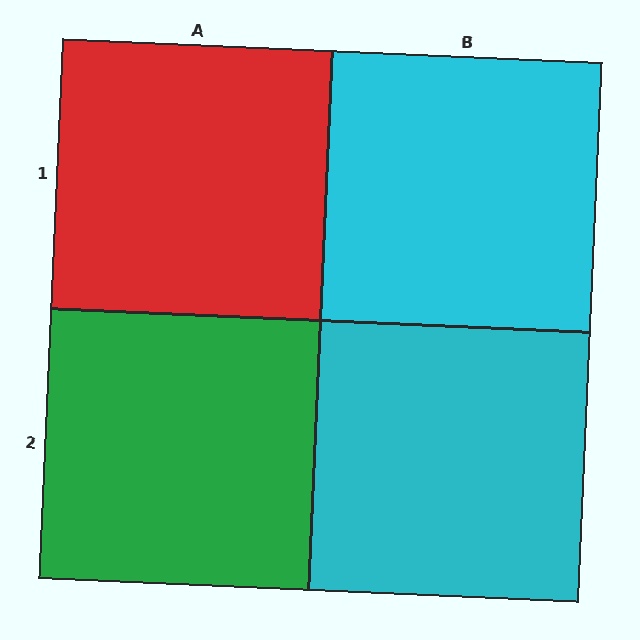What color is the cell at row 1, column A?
Red.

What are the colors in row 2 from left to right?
Green, cyan.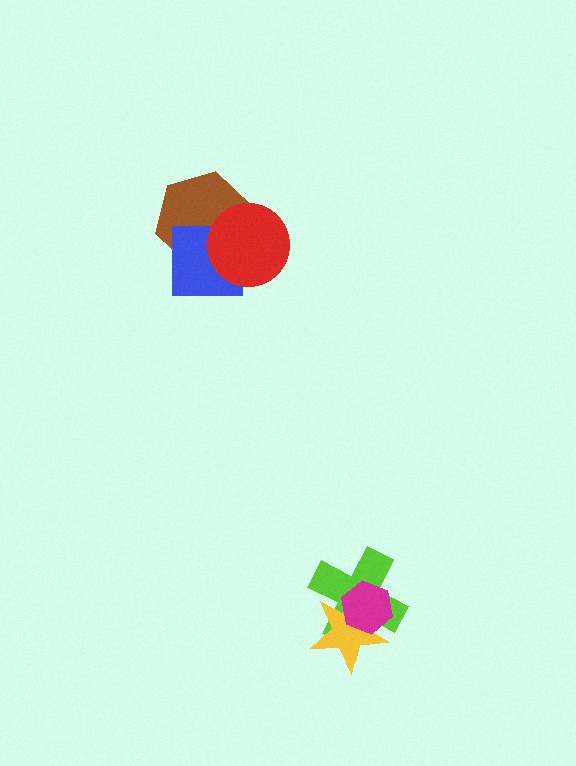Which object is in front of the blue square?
The red circle is in front of the blue square.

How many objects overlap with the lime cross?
2 objects overlap with the lime cross.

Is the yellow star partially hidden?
Yes, it is partially covered by another shape.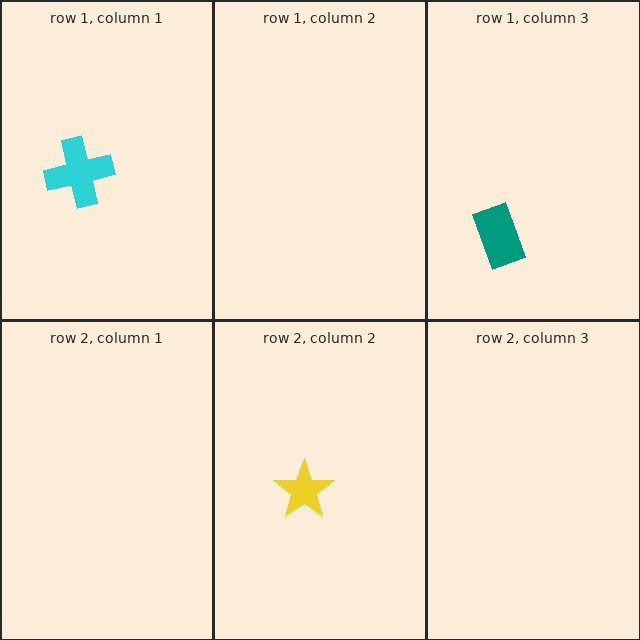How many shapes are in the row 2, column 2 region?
1.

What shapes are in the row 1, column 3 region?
The teal rectangle.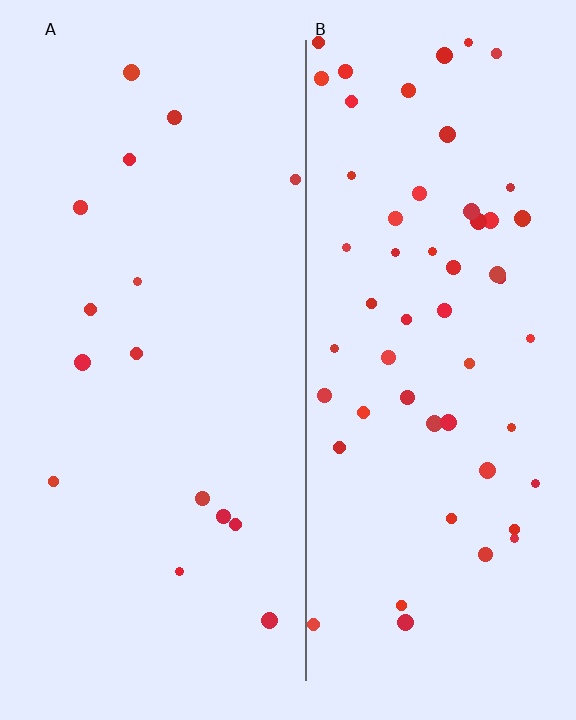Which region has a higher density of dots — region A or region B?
B (the right).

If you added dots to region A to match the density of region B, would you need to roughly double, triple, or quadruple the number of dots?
Approximately quadruple.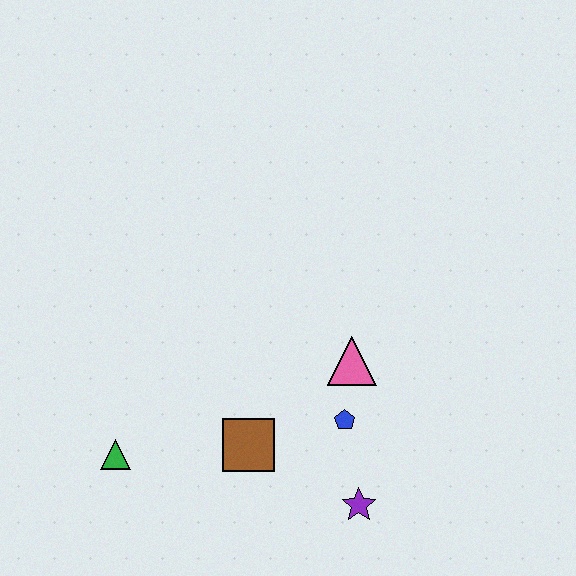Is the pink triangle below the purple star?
No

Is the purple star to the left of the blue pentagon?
No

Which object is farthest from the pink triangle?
The green triangle is farthest from the pink triangle.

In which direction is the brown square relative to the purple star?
The brown square is to the left of the purple star.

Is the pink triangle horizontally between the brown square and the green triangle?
No